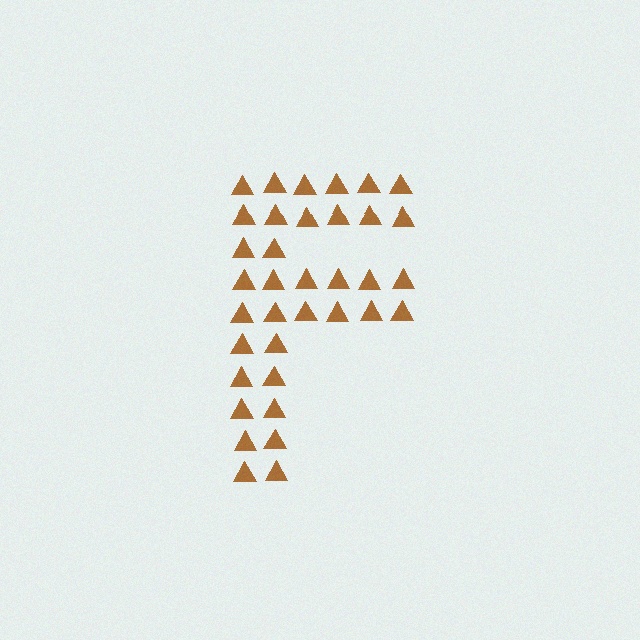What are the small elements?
The small elements are triangles.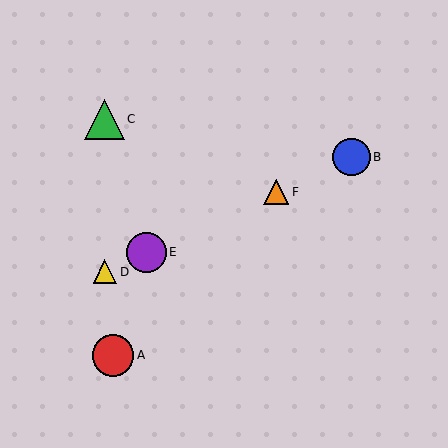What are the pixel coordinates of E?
Object E is at (146, 252).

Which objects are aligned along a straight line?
Objects B, D, E, F are aligned along a straight line.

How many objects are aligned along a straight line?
4 objects (B, D, E, F) are aligned along a straight line.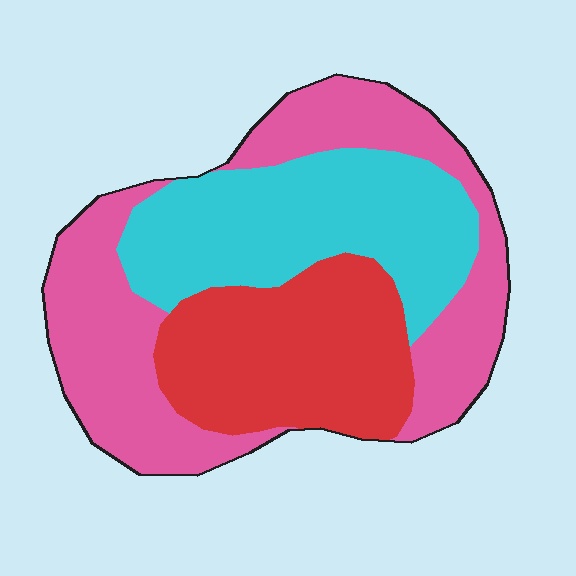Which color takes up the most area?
Pink, at roughly 40%.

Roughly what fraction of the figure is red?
Red takes up about one quarter (1/4) of the figure.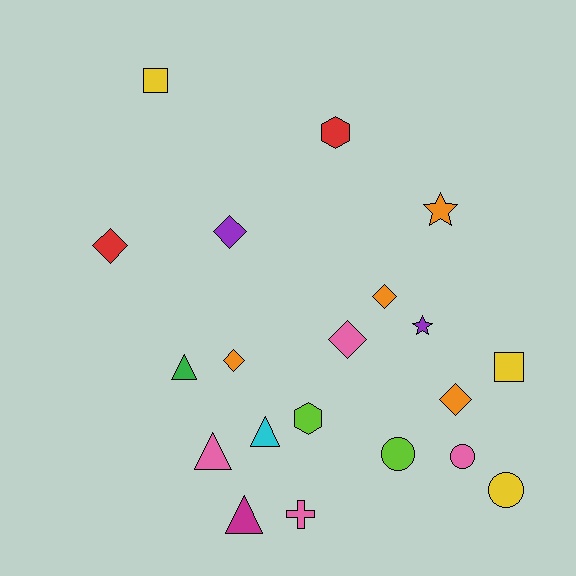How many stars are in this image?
There are 2 stars.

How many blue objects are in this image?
There are no blue objects.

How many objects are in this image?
There are 20 objects.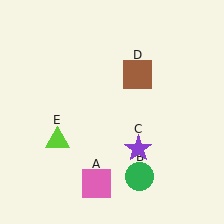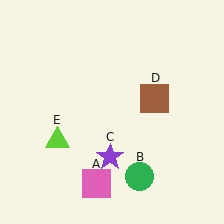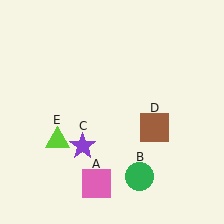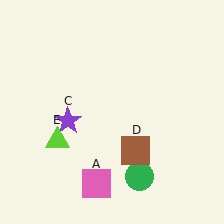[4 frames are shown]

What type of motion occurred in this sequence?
The purple star (object C), brown square (object D) rotated clockwise around the center of the scene.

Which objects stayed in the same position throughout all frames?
Pink square (object A) and green circle (object B) and lime triangle (object E) remained stationary.